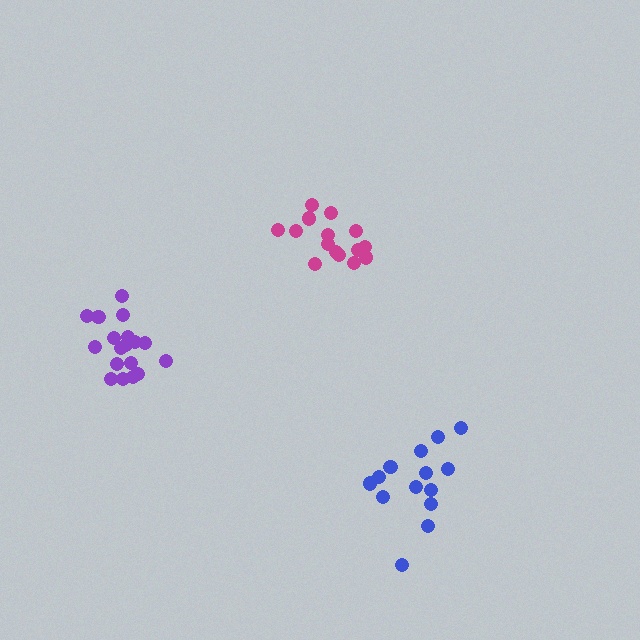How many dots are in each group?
Group 1: 14 dots, Group 2: 18 dots, Group 3: 15 dots (47 total).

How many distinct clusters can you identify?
There are 3 distinct clusters.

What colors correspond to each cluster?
The clusters are colored: blue, purple, magenta.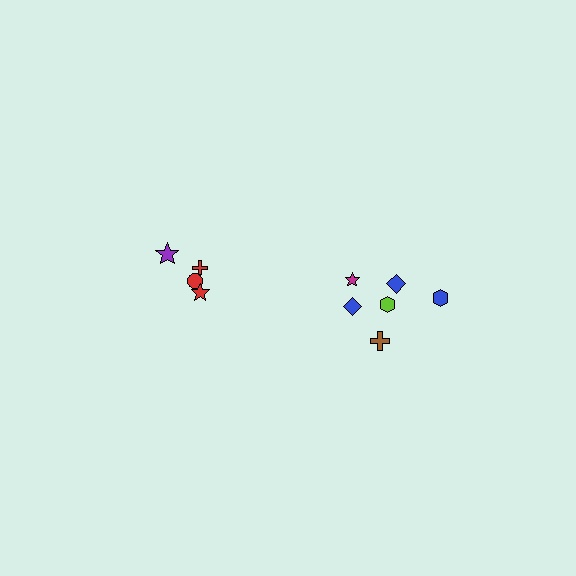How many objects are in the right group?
There are 6 objects.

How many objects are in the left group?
There are 4 objects.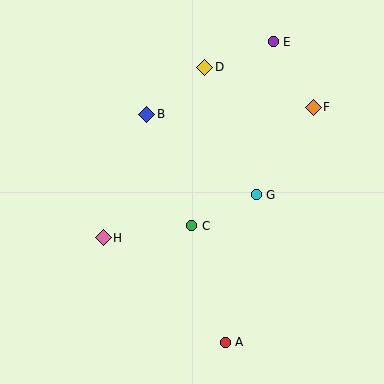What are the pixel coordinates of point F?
Point F is at (313, 107).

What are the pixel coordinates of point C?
Point C is at (192, 226).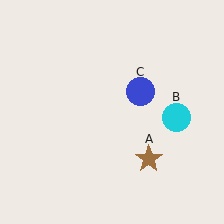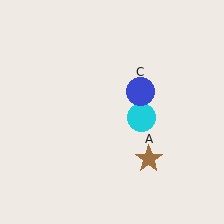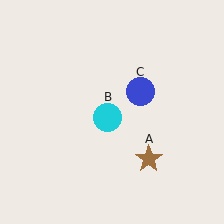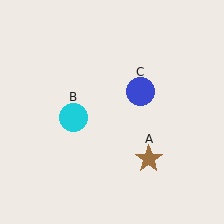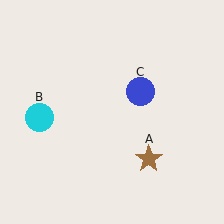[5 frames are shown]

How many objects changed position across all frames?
1 object changed position: cyan circle (object B).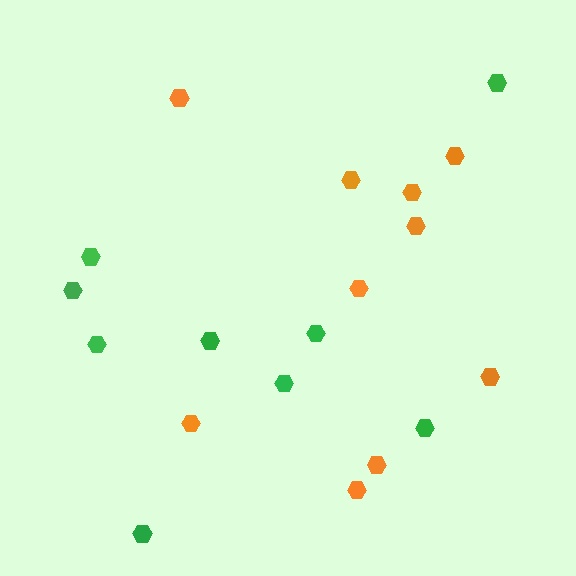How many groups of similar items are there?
There are 2 groups: one group of green hexagons (9) and one group of orange hexagons (10).